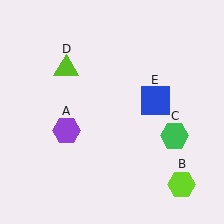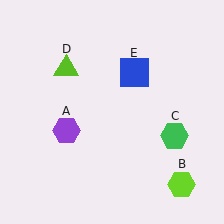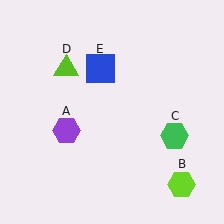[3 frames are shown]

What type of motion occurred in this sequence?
The blue square (object E) rotated counterclockwise around the center of the scene.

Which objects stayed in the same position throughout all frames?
Purple hexagon (object A) and lime hexagon (object B) and green hexagon (object C) and lime triangle (object D) remained stationary.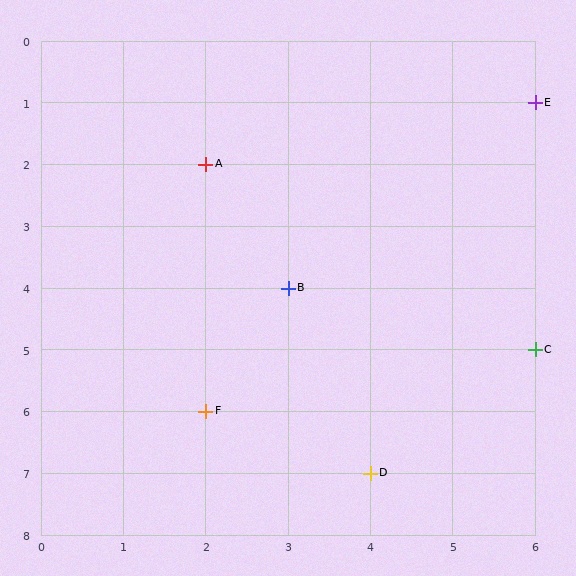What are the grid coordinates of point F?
Point F is at grid coordinates (2, 6).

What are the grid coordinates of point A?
Point A is at grid coordinates (2, 2).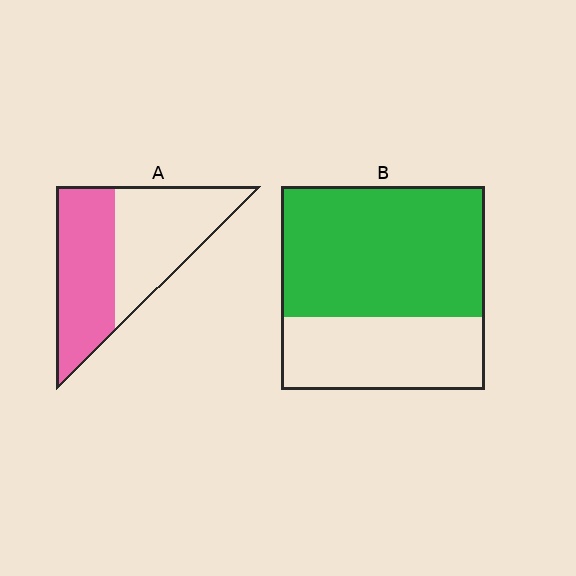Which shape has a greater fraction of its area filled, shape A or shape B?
Shape B.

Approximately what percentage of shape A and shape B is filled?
A is approximately 50% and B is approximately 65%.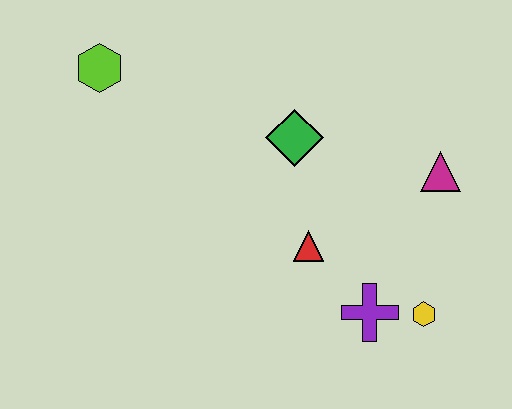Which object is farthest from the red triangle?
The lime hexagon is farthest from the red triangle.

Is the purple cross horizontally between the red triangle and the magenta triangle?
Yes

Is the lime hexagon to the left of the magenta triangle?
Yes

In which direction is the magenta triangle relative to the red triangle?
The magenta triangle is to the right of the red triangle.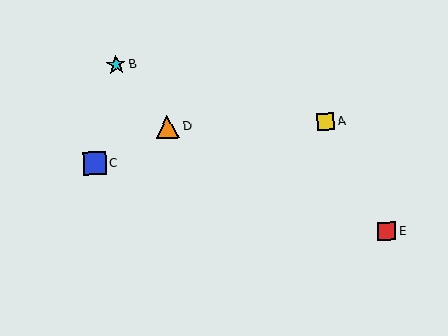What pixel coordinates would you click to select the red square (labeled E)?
Click at (387, 231) to select the red square E.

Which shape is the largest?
The orange triangle (labeled D) is the largest.